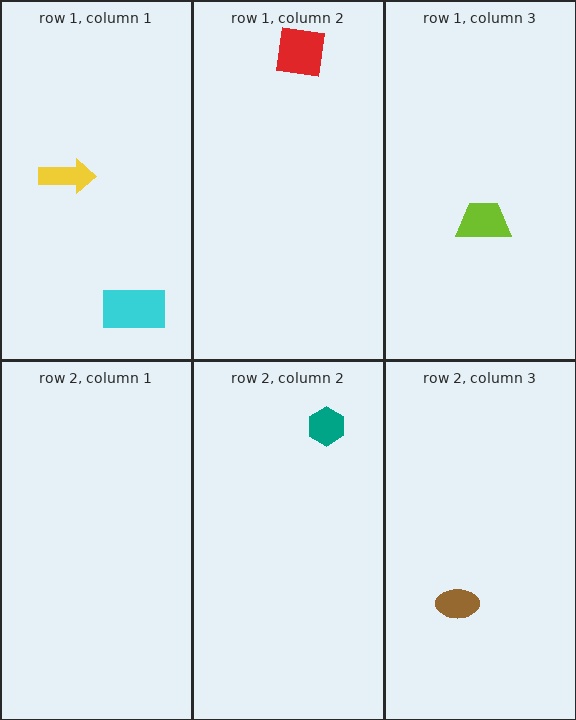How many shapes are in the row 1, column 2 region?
1.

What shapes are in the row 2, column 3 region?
The brown ellipse.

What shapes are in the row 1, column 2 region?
The red square.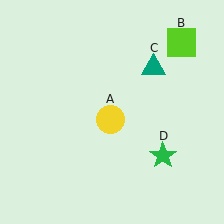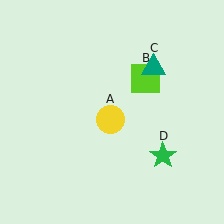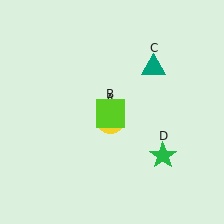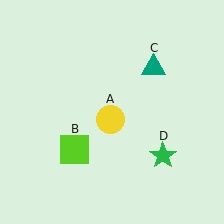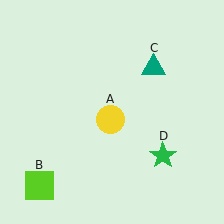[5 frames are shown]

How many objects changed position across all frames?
1 object changed position: lime square (object B).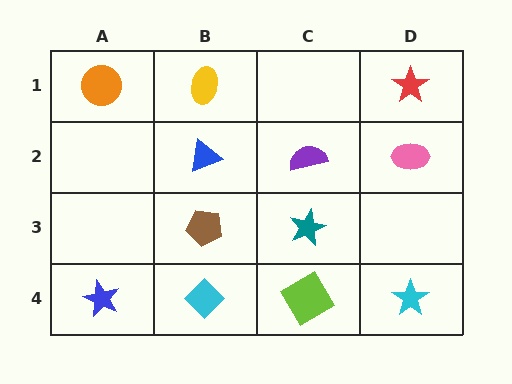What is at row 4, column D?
A cyan star.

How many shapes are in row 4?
4 shapes.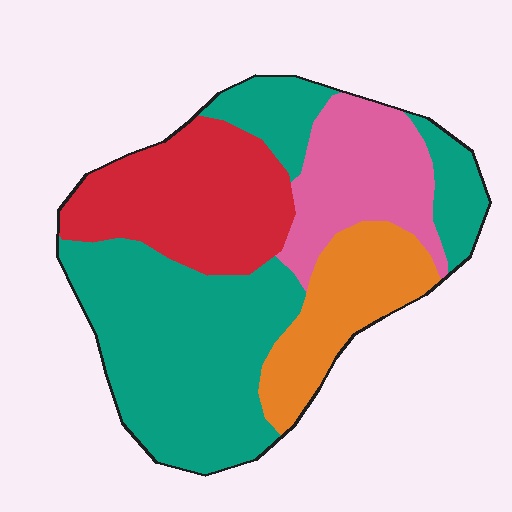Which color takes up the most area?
Teal, at roughly 45%.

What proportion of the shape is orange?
Orange covers roughly 15% of the shape.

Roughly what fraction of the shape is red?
Red takes up about one quarter (1/4) of the shape.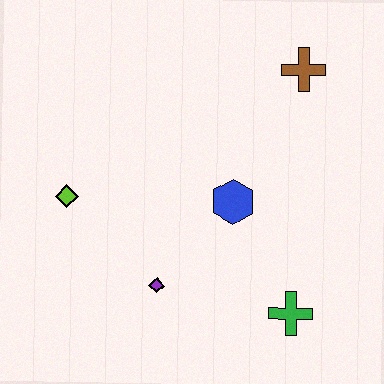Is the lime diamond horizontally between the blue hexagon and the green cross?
No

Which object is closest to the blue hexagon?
The purple diamond is closest to the blue hexagon.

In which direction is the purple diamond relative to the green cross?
The purple diamond is to the left of the green cross.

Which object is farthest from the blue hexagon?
The lime diamond is farthest from the blue hexagon.